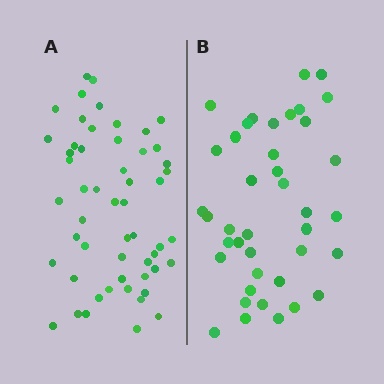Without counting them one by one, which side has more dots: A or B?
Region A (the left region) has more dots.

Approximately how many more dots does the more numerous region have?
Region A has approximately 15 more dots than region B.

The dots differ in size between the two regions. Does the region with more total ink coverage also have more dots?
No. Region B has more total ink coverage because its dots are larger, but region A actually contains more individual dots. Total area can be misleading — the number of items is what matters here.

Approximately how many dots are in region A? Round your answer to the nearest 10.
About 50 dots. (The exact count is 54, which rounds to 50.)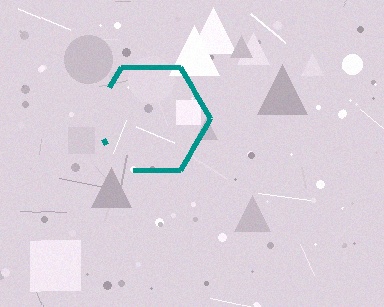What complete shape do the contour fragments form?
The contour fragments form a hexagon.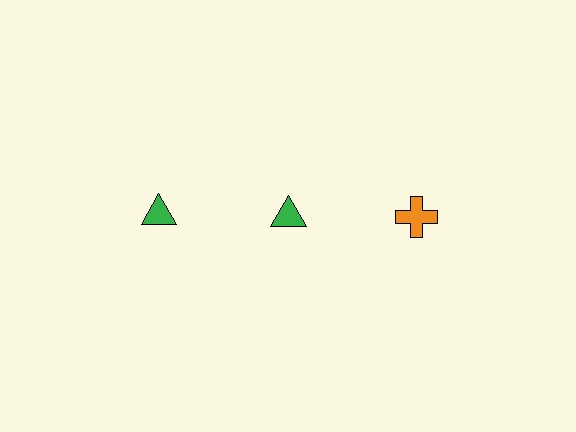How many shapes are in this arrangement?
There are 3 shapes arranged in a grid pattern.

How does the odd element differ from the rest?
It differs in both color (orange instead of green) and shape (cross instead of triangle).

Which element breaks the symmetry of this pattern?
The orange cross in the top row, center column breaks the symmetry. All other shapes are green triangles.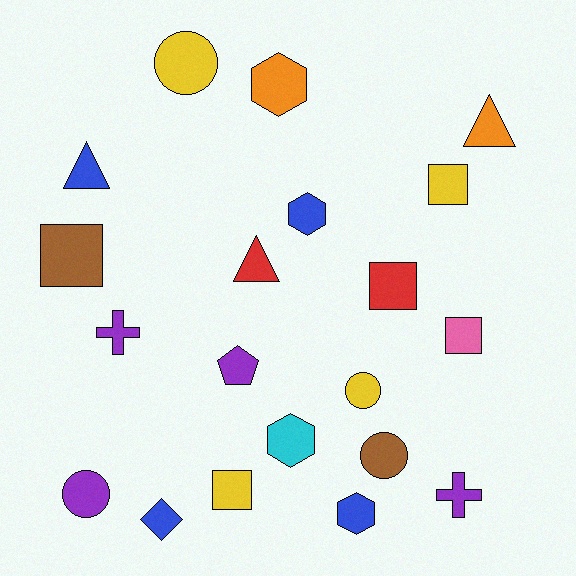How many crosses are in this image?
There are 2 crosses.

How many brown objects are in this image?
There are 2 brown objects.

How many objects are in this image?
There are 20 objects.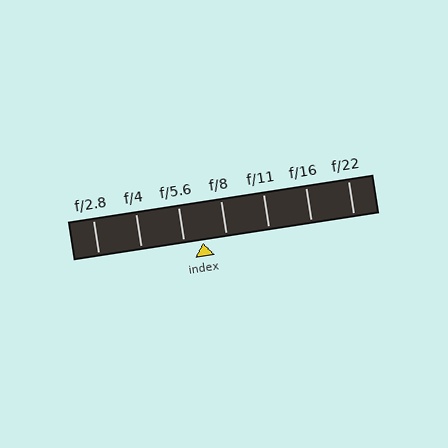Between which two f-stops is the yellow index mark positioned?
The index mark is between f/5.6 and f/8.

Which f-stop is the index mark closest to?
The index mark is closest to f/5.6.